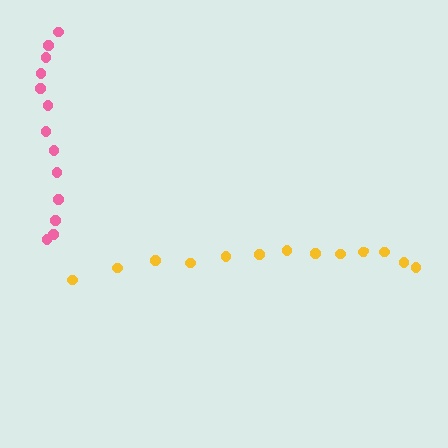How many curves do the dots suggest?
There are 2 distinct paths.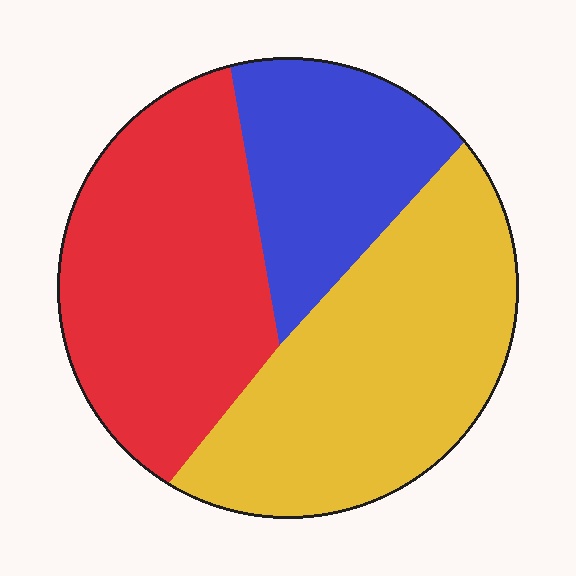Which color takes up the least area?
Blue, at roughly 20%.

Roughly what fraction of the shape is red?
Red takes up about three eighths (3/8) of the shape.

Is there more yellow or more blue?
Yellow.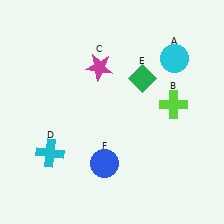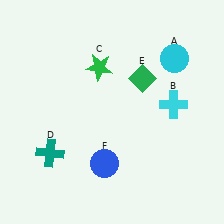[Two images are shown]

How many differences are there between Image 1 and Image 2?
There are 3 differences between the two images.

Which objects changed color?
B changed from lime to cyan. C changed from magenta to green. D changed from cyan to teal.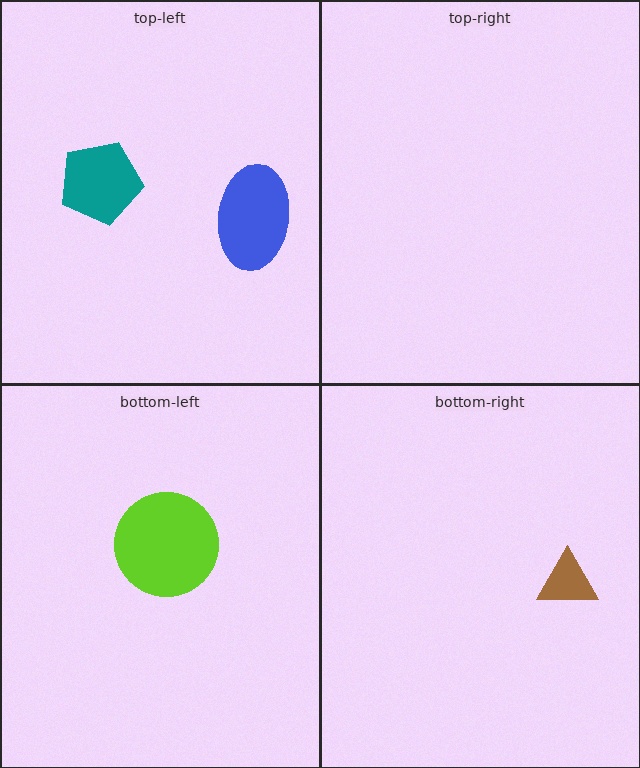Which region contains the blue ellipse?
The top-left region.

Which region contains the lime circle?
The bottom-left region.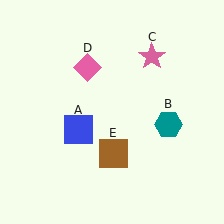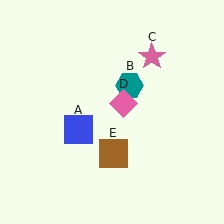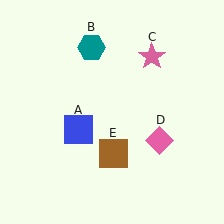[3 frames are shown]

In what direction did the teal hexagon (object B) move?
The teal hexagon (object B) moved up and to the left.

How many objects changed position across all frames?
2 objects changed position: teal hexagon (object B), pink diamond (object D).